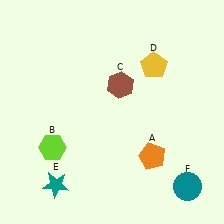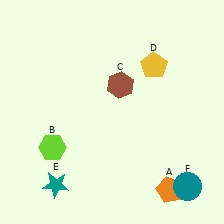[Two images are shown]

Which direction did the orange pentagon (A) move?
The orange pentagon (A) moved down.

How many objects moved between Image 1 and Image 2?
1 object moved between the two images.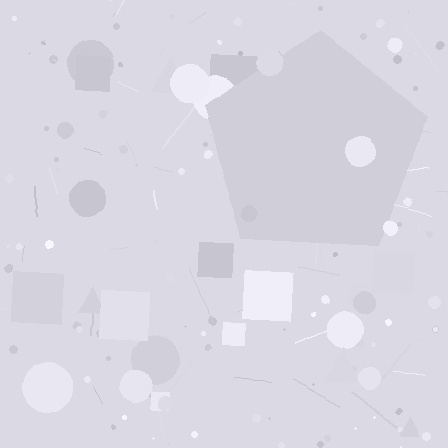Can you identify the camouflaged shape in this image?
The camouflaged shape is a pentagon.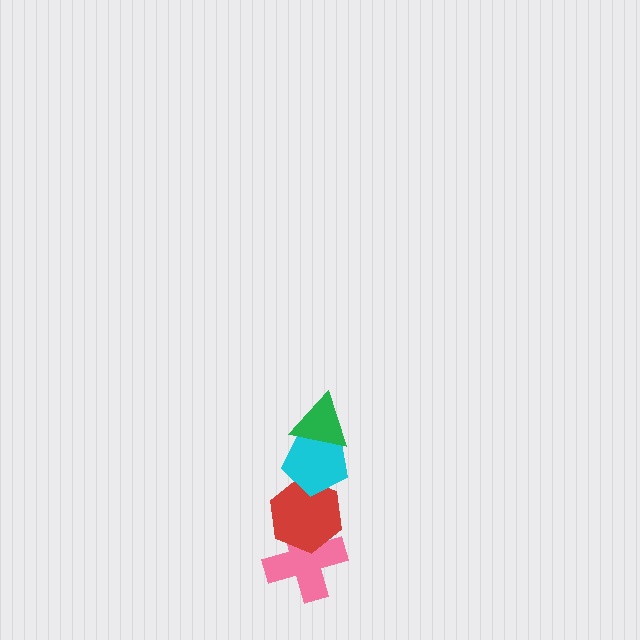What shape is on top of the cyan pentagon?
The green triangle is on top of the cyan pentagon.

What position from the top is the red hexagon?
The red hexagon is 3rd from the top.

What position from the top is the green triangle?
The green triangle is 1st from the top.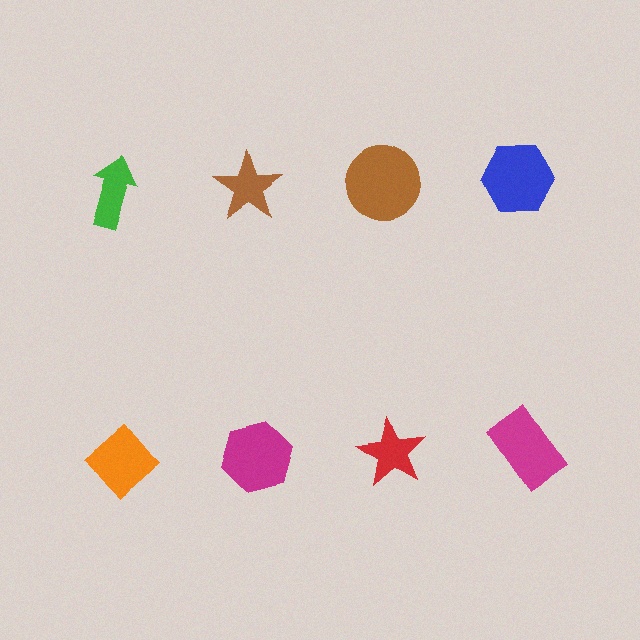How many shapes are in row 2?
4 shapes.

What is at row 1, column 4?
A blue hexagon.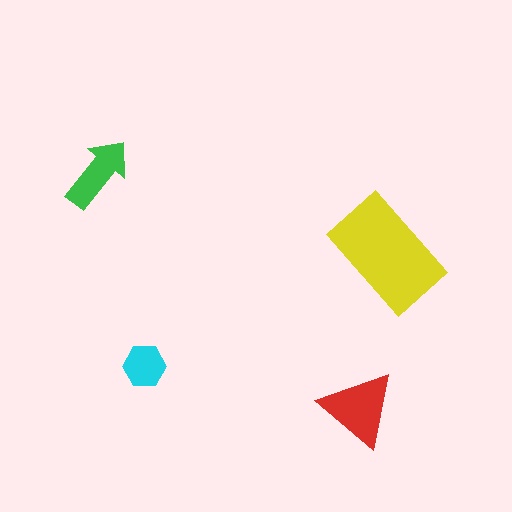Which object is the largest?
The yellow rectangle.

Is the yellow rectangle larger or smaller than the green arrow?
Larger.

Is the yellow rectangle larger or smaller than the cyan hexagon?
Larger.